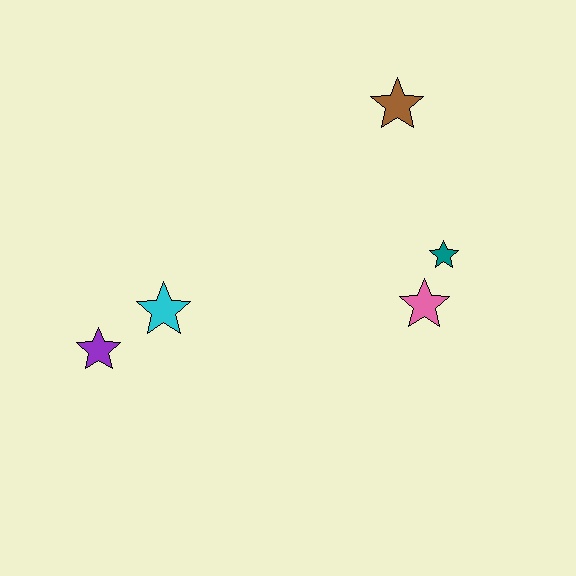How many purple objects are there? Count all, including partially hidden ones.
There is 1 purple object.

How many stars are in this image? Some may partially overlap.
There are 5 stars.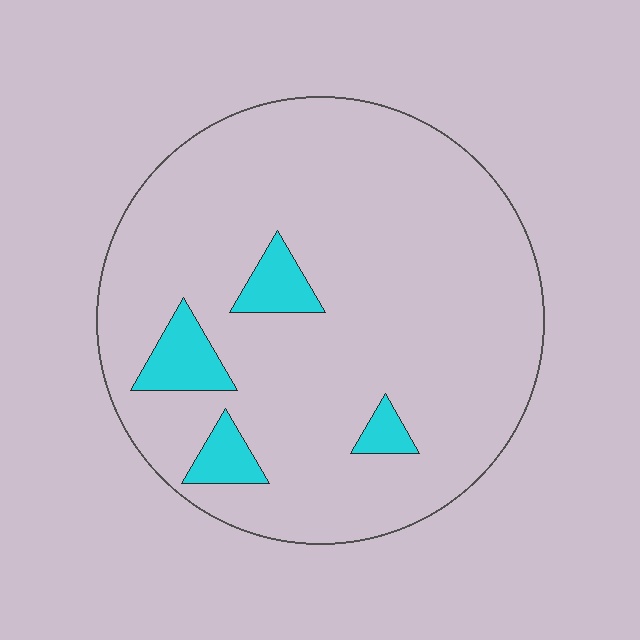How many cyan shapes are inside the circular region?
4.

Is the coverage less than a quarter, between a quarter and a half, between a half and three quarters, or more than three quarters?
Less than a quarter.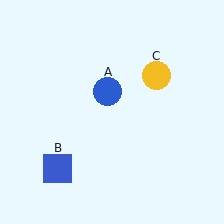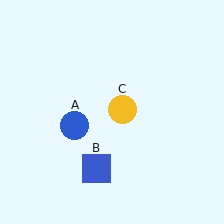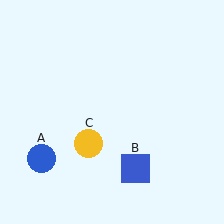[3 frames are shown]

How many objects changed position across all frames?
3 objects changed position: blue circle (object A), blue square (object B), yellow circle (object C).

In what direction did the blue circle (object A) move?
The blue circle (object A) moved down and to the left.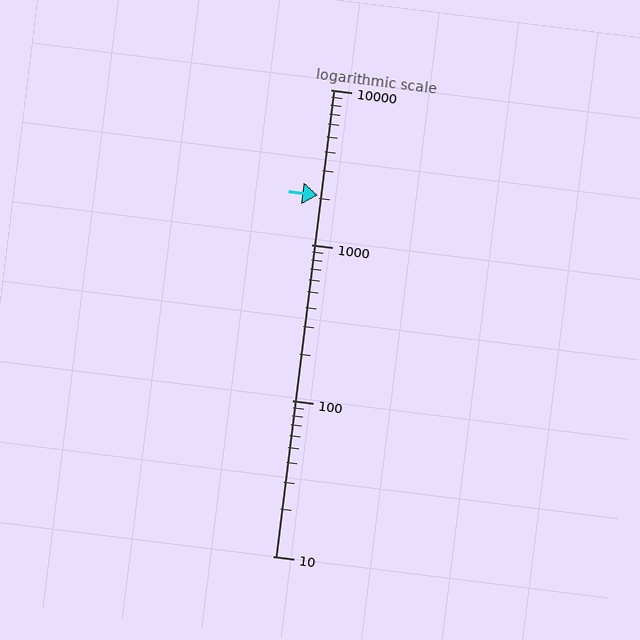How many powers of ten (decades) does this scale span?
The scale spans 3 decades, from 10 to 10000.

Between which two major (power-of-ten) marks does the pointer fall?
The pointer is between 1000 and 10000.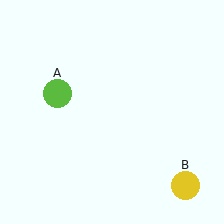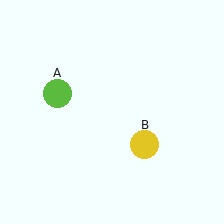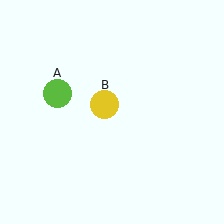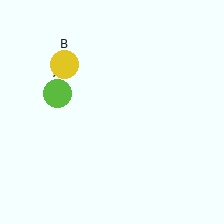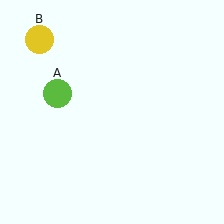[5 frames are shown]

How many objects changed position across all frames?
1 object changed position: yellow circle (object B).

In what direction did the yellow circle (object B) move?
The yellow circle (object B) moved up and to the left.